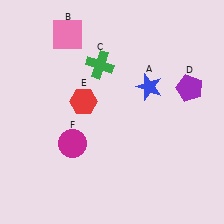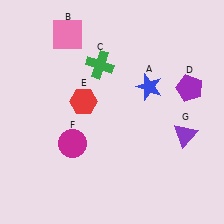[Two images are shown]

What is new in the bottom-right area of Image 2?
A purple triangle (G) was added in the bottom-right area of Image 2.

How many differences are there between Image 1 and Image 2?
There is 1 difference between the two images.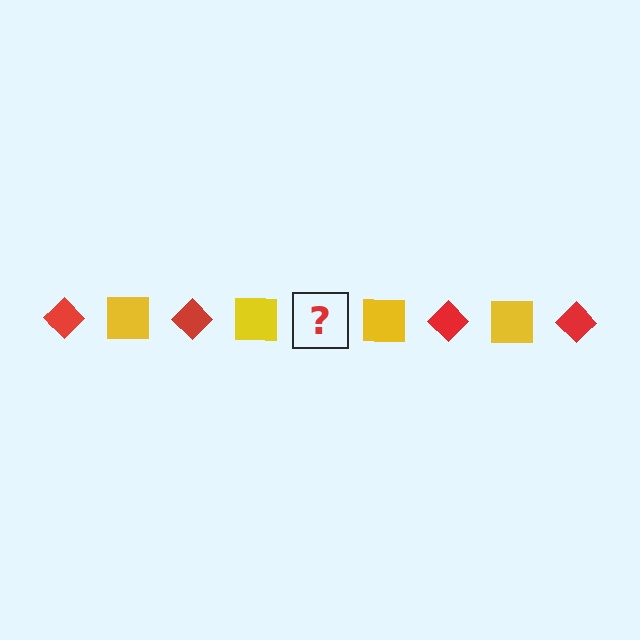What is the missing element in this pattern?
The missing element is a red diamond.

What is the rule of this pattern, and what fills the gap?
The rule is that the pattern alternates between red diamond and yellow square. The gap should be filled with a red diamond.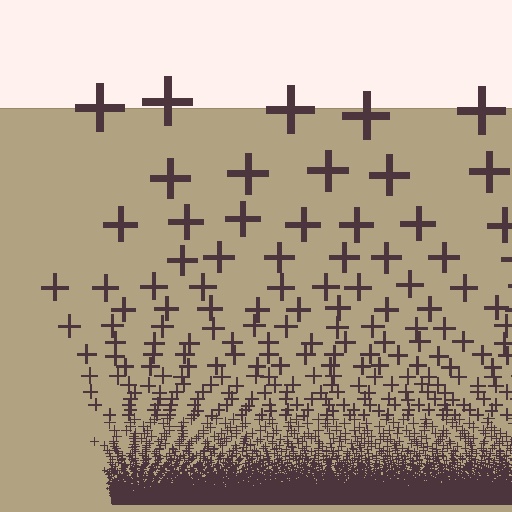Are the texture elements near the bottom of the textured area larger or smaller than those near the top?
Smaller. The gradient is inverted — elements near the bottom are smaller and denser.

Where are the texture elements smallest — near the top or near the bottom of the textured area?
Near the bottom.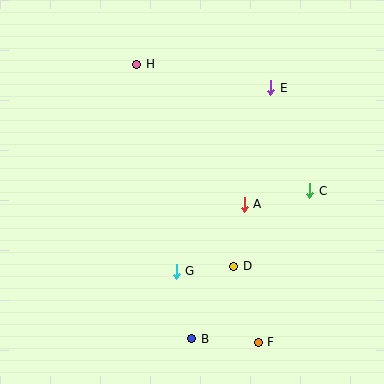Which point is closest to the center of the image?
Point A at (244, 204) is closest to the center.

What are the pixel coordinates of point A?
Point A is at (244, 204).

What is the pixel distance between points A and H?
The distance between A and H is 177 pixels.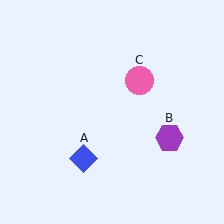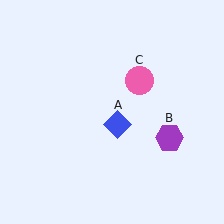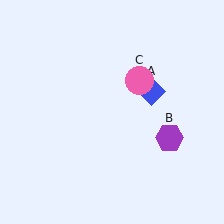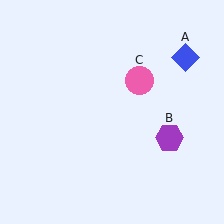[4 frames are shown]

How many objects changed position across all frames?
1 object changed position: blue diamond (object A).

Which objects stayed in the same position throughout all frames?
Purple hexagon (object B) and pink circle (object C) remained stationary.